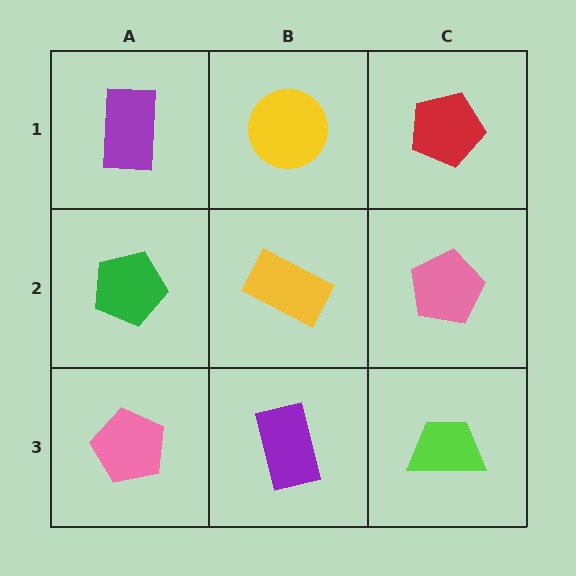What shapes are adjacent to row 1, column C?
A pink pentagon (row 2, column C), a yellow circle (row 1, column B).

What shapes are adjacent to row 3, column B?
A yellow rectangle (row 2, column B), a pink pentagon (row 3, column A), a lime trapezoid (row 3, column C).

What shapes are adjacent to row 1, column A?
A green pentagon (row 2, column A), a yellow circle (row 1, column B).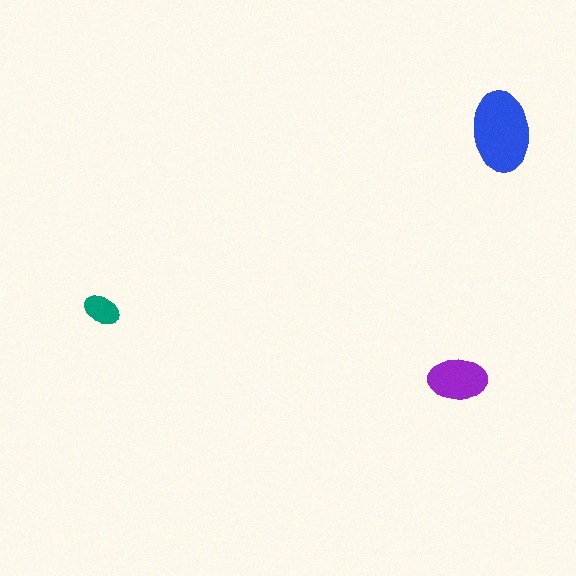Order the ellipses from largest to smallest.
the blue one, the purple one, the teal one.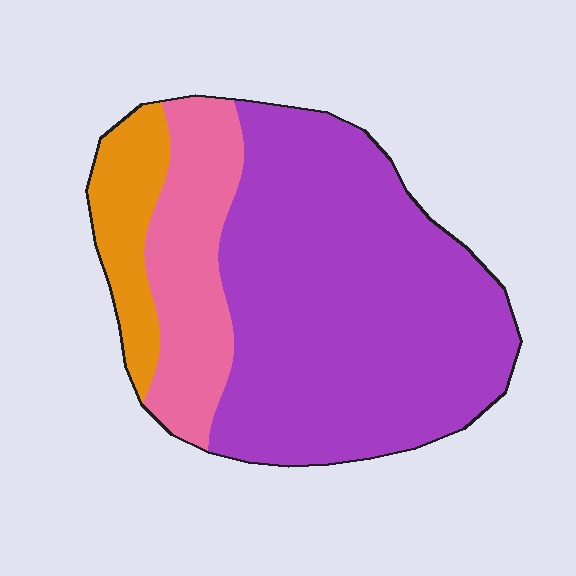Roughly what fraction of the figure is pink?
Pink takes up about one fifth (1/5) of the figure.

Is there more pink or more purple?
Purple.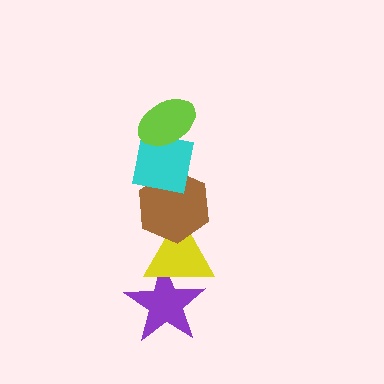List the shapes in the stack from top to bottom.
From top to bottom: the lime ellipse, the cyan square, the brown hexagon, the yellow triangle, the purple star.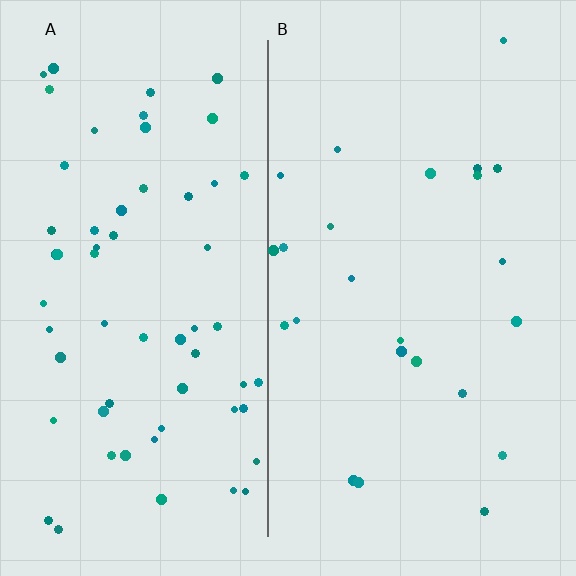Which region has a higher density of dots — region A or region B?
A (the left).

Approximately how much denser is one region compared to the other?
Approximately 2.6× — region A over region B.